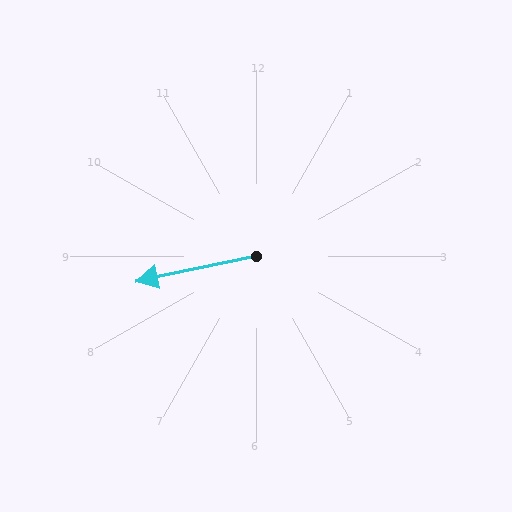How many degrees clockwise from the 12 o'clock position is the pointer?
Approximately 258 degrees.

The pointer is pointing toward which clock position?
Roughly 9 o'clock.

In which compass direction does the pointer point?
West.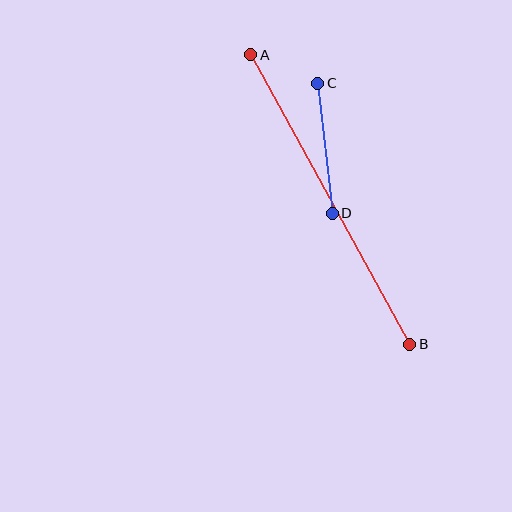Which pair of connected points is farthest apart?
Points A and B are farthest apart.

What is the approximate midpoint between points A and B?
The midpoint is at approximately (330, 199) pixels.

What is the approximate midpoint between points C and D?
The midpoint is at approximately (325, 148) pixels.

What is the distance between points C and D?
The distance is approximately 131 pixels.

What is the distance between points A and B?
The distance is approximately 330 pixels.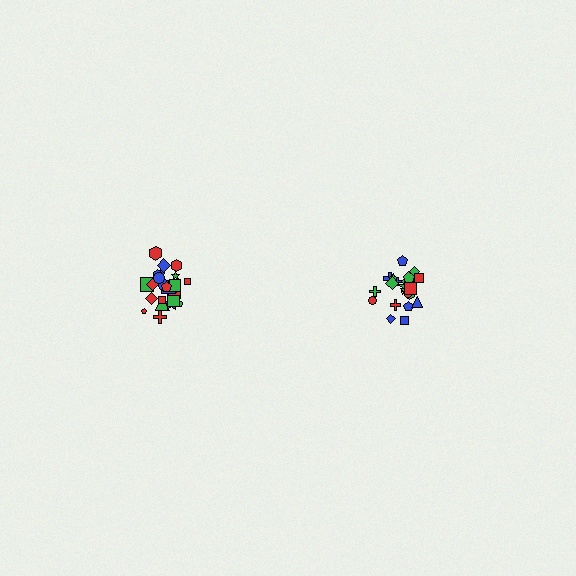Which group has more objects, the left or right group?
The left group.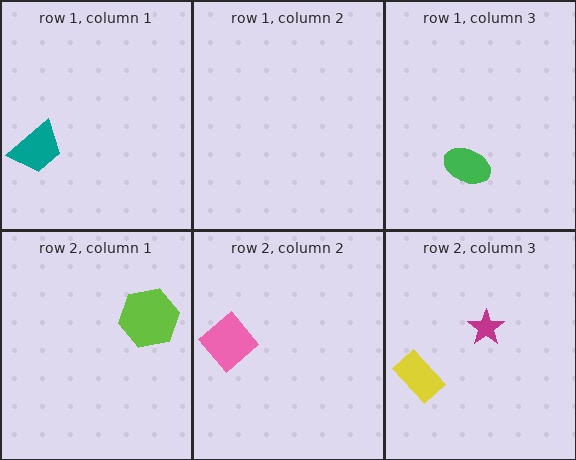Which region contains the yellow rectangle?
The row 2, column 3 region.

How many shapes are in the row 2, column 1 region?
1.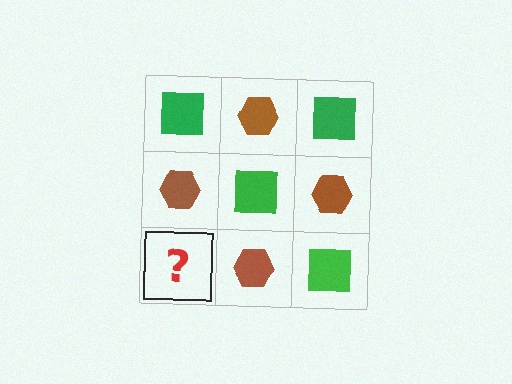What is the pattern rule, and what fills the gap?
The rule is that it alternates green square and brown hexagon in a checkerboard pattern. The gap should be filled with a green square.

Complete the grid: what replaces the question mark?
The question mark should be replaced with a green square.